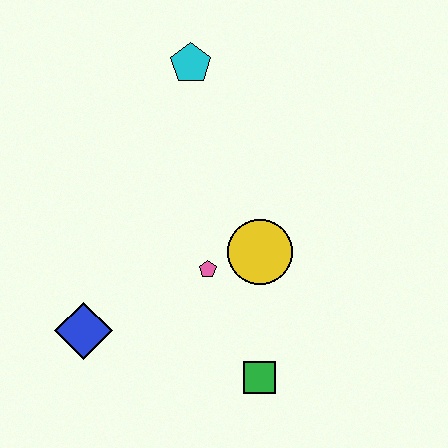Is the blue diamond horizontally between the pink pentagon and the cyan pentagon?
No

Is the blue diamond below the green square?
No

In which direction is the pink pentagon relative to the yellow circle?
The pink pentagon is to the left of the yellow circle.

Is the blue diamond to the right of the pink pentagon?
No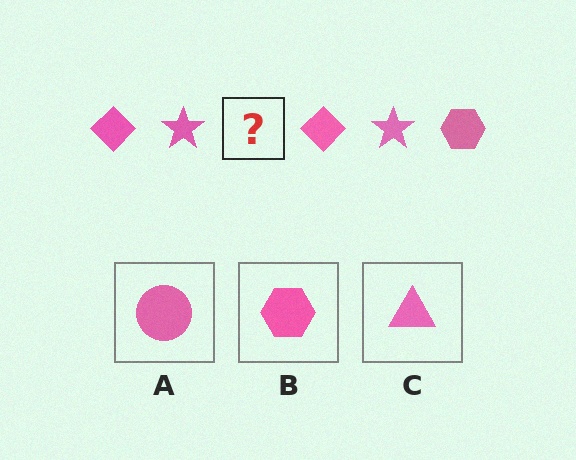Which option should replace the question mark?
Option B.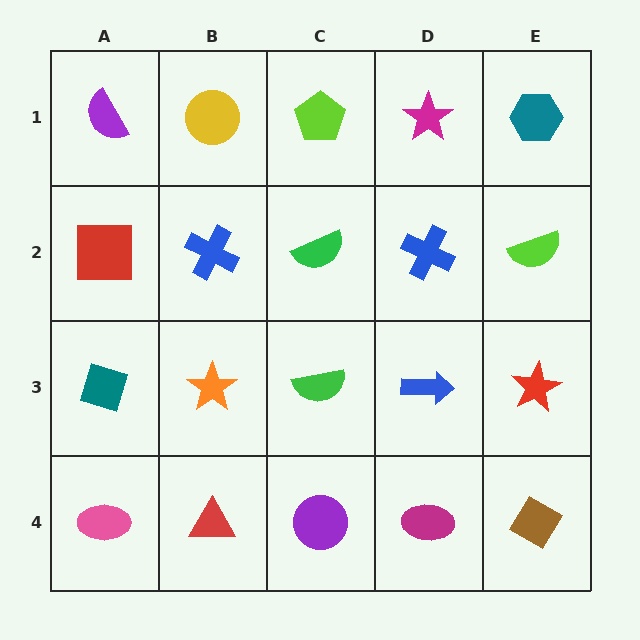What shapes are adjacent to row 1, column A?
A red square (row 2, column A), a yellow circle (row 1, column B).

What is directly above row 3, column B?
A blue cross.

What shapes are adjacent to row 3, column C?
A green semicircle (row 2, column C), a purple circle (row 4, column C), an orange star (row 3, column B), a blue arrow (row 3, column D).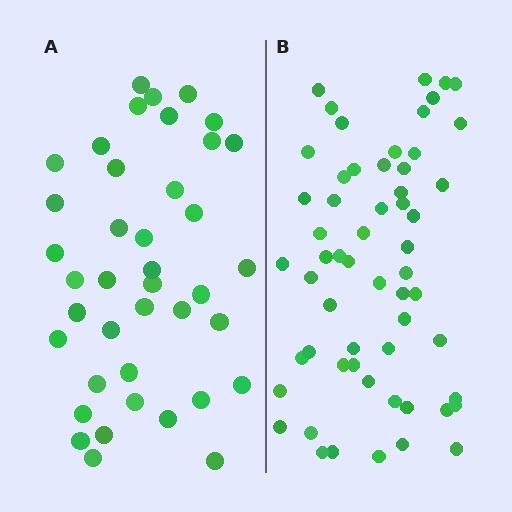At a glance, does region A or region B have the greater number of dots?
Region B (the right region) has more dots.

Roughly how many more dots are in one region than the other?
Region B has approximately 20 more dots than region A.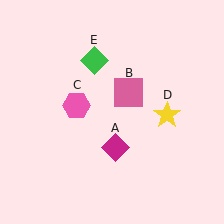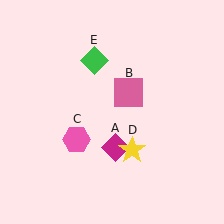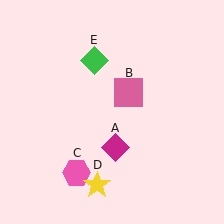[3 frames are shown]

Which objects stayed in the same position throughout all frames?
Magenta diamond (object A) and pink square (object B) and green diamond (object E) remained stationary.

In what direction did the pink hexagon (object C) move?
The pink hexagon (object C) moved down.